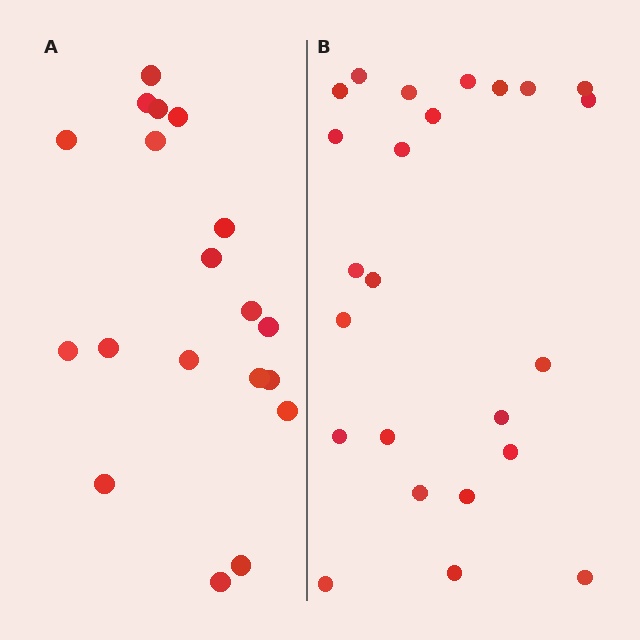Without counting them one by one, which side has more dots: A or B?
Region B (the right region) has more dots.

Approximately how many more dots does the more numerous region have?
Region B has about 5 more dots than region A.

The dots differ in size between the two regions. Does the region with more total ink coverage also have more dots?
No. Region A has more total ink coverage because its dots are larger, but region B actually contains more individual dots. Total area can be misleading — the number of items is what matters here.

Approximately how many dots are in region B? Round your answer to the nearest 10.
About 20 dots. (The exact count is 24, which rounds to 20.)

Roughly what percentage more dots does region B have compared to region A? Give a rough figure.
About 25% more.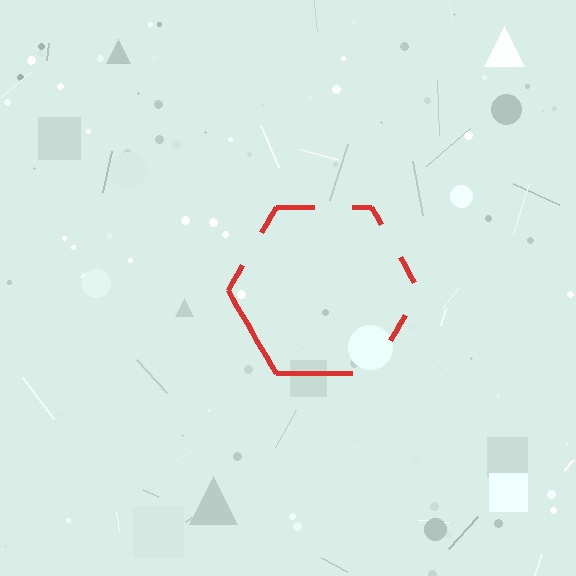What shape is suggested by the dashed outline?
The dashed outline suggests a hexagon.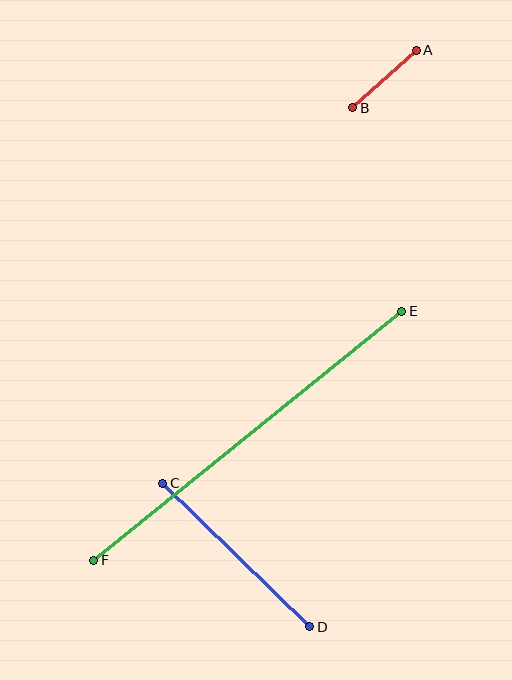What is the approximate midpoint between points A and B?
The midpoint is at approximately (385, 79) pixels.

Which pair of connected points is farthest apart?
Points E and F are farthest apart.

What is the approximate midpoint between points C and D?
The midpoint is at approximately (236, 555) pixels.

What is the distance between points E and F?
The distance is approximately 396 pixels.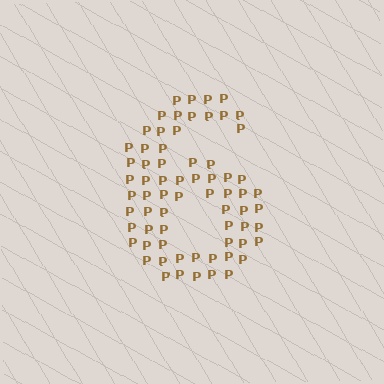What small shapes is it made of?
It is made of small letter P's.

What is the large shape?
The large shape is the digit 6.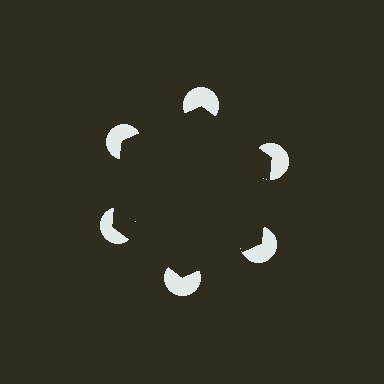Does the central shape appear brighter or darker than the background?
It typically appears slightly darker than the background, even though no actual brightness change is drawn.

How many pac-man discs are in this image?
There are 6 — one at each vertex of the illusory hexagon.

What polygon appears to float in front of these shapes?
An illusory hexagon — its edges are inferred from the aligned wedge cuts in the pac-man discs, not physically drawn.